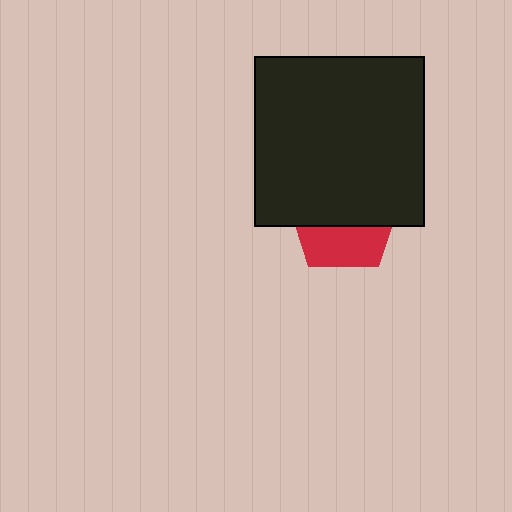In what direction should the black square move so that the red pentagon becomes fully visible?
The black square should move up. That is the shortest direction to clear the overlap and leave the red pentagon fully visible.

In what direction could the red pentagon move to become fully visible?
The red pentagon could move down. That would shift it out from behind the black square entirely.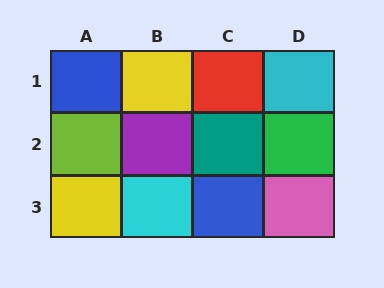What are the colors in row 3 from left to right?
Yellow, cyan, blue, pink.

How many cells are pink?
1 cell is pink.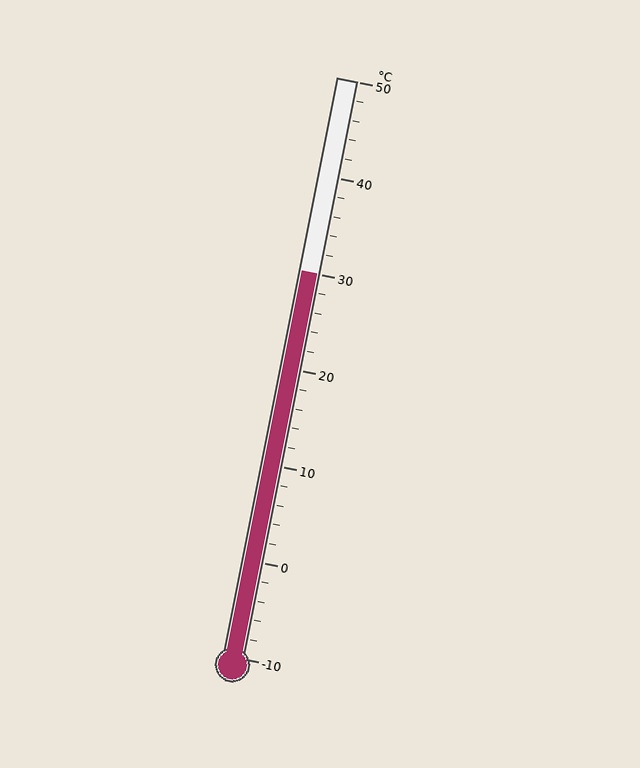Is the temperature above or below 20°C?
The temperature is above 20°C.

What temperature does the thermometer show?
The thermometer shows approximately 30°C.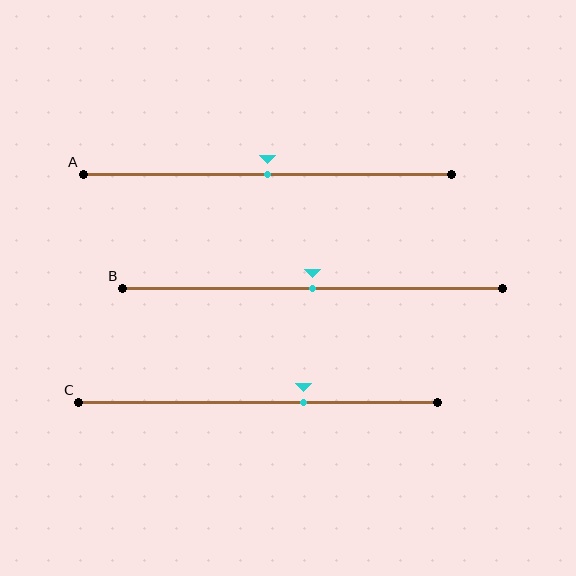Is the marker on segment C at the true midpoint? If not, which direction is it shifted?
No, the marker on segment C is shifted to the right by about 13% of the segment length.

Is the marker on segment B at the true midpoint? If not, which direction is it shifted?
Yes, the marker on segment B is at the true midpoint.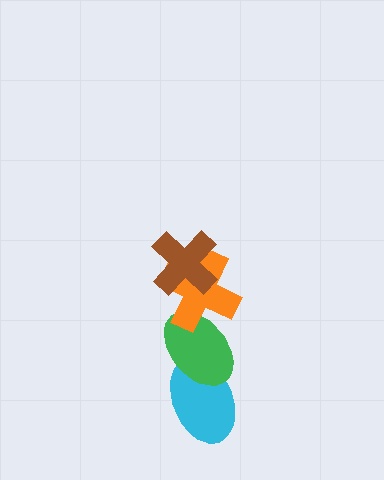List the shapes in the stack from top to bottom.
From top to bottom: the brown cross, the orange cross, the green ellipse, the cyan ellipse.